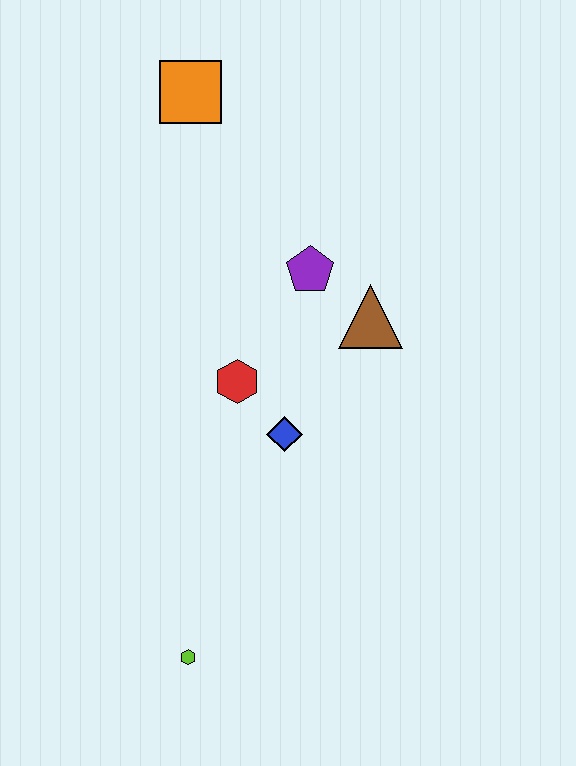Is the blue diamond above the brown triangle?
No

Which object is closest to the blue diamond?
The red hexagon is closest to the blue diamond.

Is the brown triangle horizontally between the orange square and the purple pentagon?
No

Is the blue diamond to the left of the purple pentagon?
Yes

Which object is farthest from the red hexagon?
The orange square is farthest from the red hexagon.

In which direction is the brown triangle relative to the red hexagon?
The brown triangle is to the right of the red hexagon.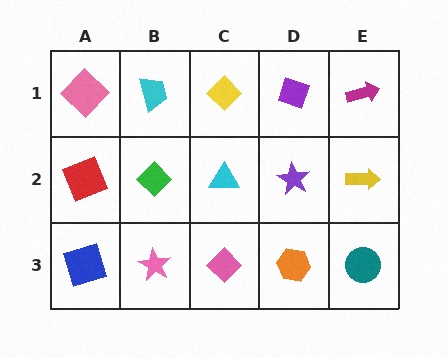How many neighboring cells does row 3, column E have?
2.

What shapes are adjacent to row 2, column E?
A magenta arrow (row 1, column E), a teal circle (row 3, column E), a purple star (row 2, column D).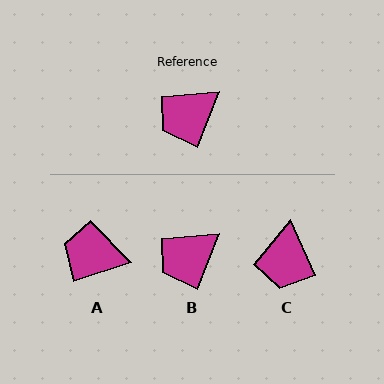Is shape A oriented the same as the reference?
No, it is off by about 51 degrees.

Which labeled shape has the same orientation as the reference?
B.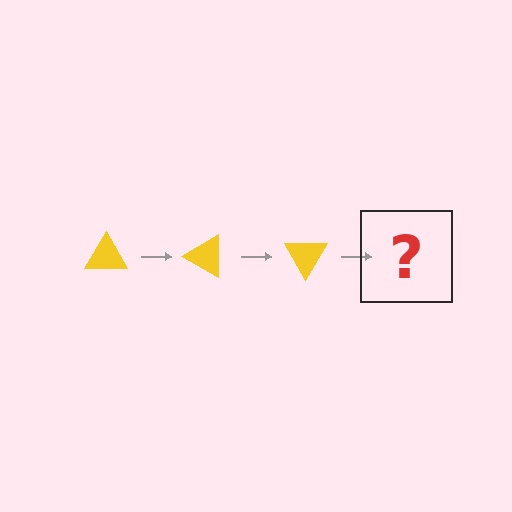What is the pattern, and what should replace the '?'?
The pattern is that the triangle rotates 30 degrees each step. The '?' should be a yellow triangle rotated 90 degrees.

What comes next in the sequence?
The next element should be a yellow triangle rotated 90 degrees.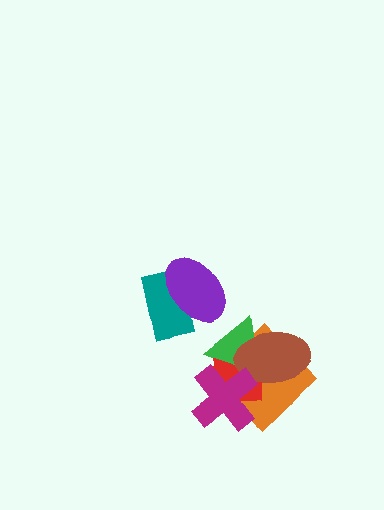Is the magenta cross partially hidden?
No, no other shape covers it.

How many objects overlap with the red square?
4 objects overlap with the red square.